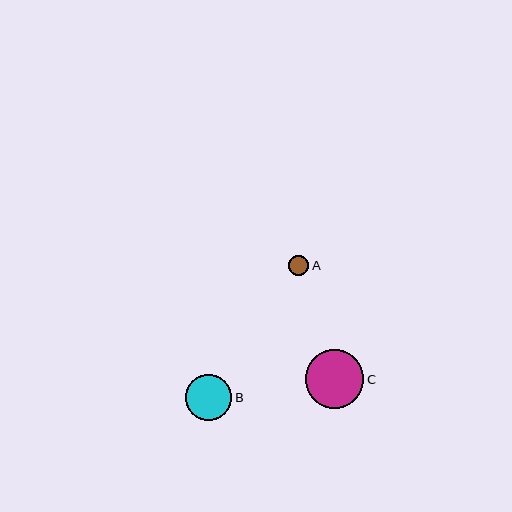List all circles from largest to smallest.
From largest to smallest: C, B, A.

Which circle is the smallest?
Circle A is the smallest with a size of approximately 20 pixels.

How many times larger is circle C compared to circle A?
Circle C is approximately 3.0 times the size of circle A.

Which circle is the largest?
Circle C is the largest with a size of approximately 58 pixels.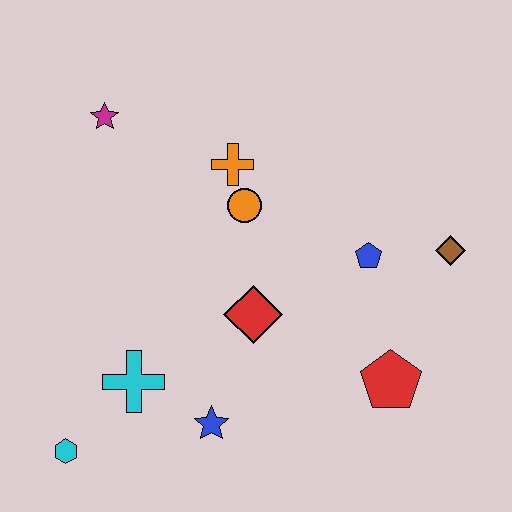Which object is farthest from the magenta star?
The red pentagon is farthest from the magenta star.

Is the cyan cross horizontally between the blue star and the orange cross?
No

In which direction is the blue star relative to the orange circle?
The blue star is below the orange circle.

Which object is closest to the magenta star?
The orange cross is closest to the magenta star.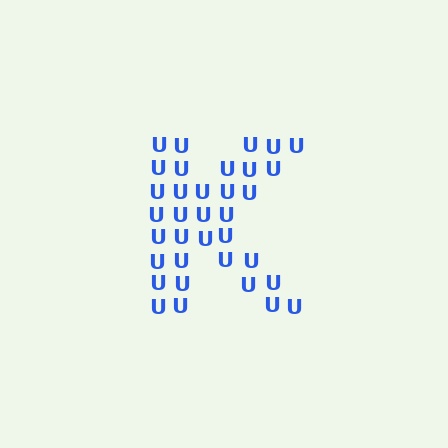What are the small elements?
The small elements are letter U's.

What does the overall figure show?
The overall figure shows the letter K.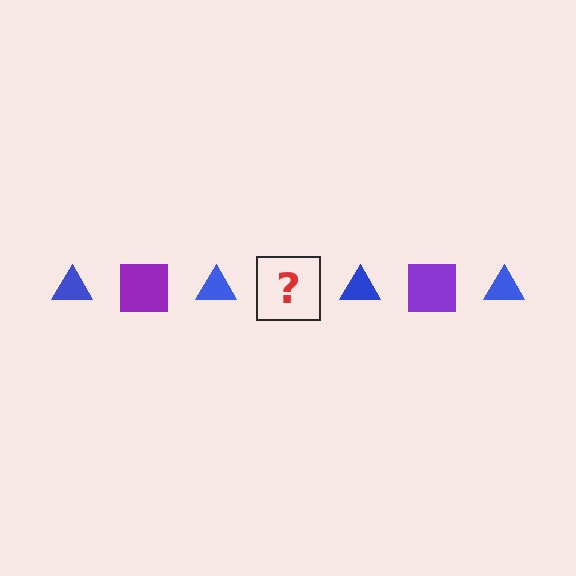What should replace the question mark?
The question mark should be replaced with a purple square.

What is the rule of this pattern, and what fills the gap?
The rule is that the pattern alternates between blue triangle and purple square. The gap should be filled with a purple square.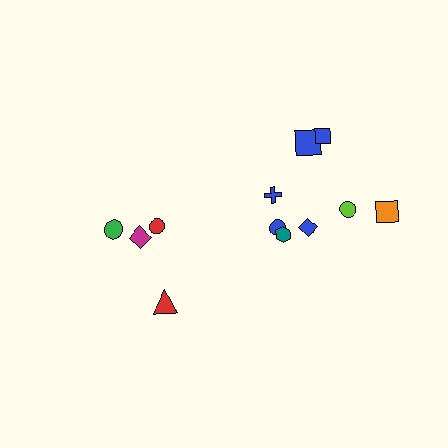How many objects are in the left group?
There are 4 objects.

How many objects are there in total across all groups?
There are 12 objects.